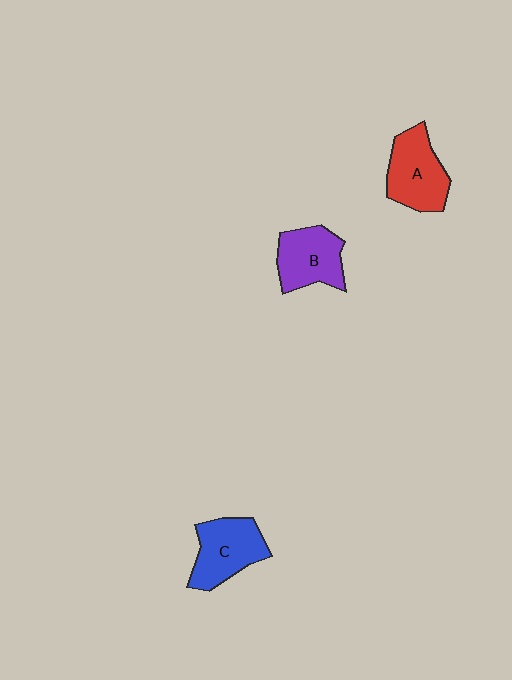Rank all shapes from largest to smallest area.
From largest to smallest: A (red), C (blue), B (purple).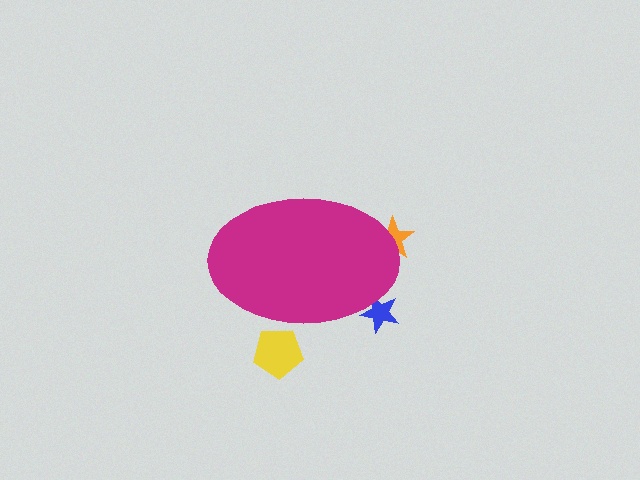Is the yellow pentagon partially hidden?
Yes, the yellow pentagon is partially hidden behind the magenta ellipse.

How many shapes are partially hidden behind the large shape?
3 shapes are partially hidden.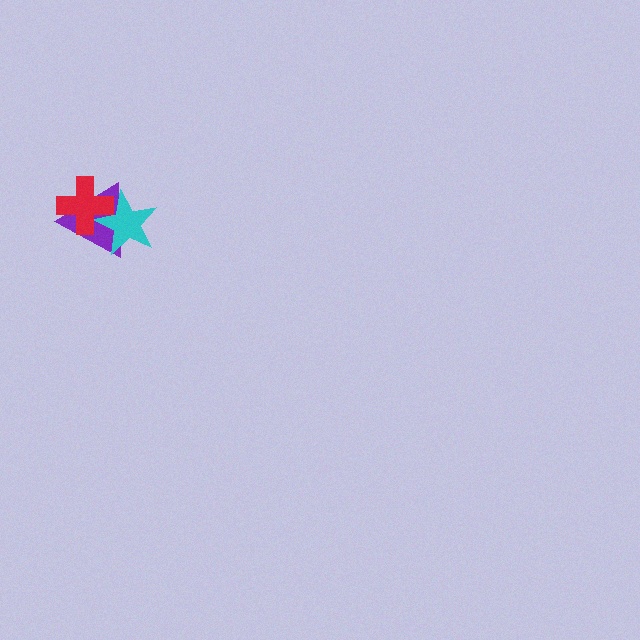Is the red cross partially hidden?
No, no other shape covers it.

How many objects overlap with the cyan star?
2 objects overlap with the cyan star.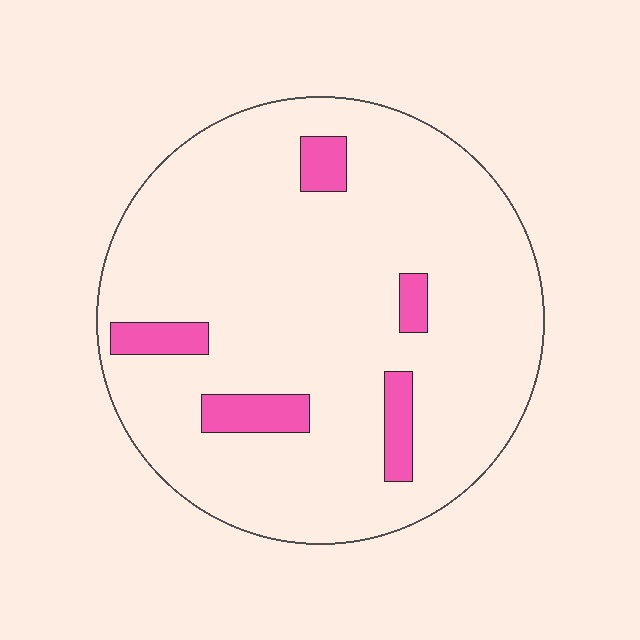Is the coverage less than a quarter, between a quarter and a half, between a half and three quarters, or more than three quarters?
Less than a quarter.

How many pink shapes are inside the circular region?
5.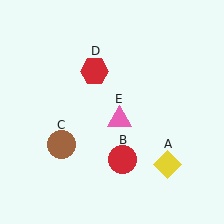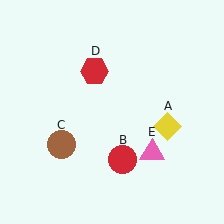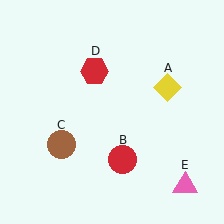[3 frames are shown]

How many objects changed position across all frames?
2 objects changed position: yellow diamond (object A), pink triangle (object E).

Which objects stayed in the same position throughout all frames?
Red circle (object B) and brown circle (object C) and red hexagon (object D) remained stationary.